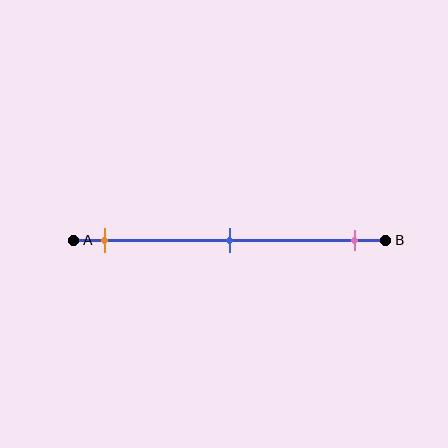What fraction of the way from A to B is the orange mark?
The orange mark is approximately 10% (0.1) of the way from A to B.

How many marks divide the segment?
There are 3 marks dividing the segment.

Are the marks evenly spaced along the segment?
Yes, the marks are approximately evenly spaced.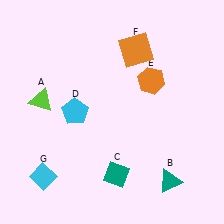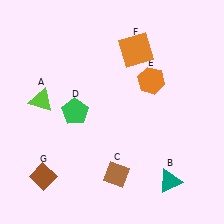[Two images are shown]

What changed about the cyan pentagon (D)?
In Image 1, D is cyan. In Image 2, it changed to green.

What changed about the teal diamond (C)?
In Image 1, C is teal. In Image 2, it changed to brown.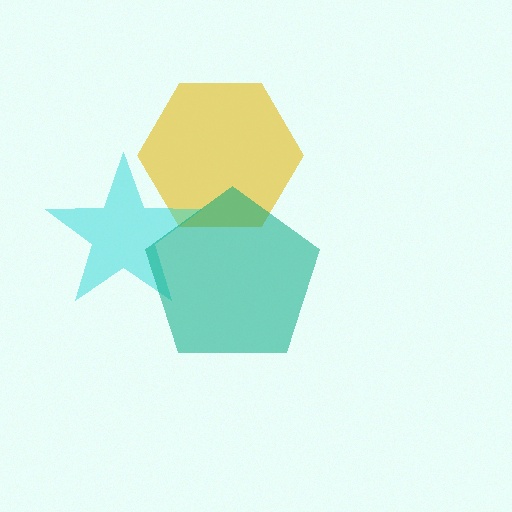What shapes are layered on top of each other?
The layered shapes are: a yellow hexagon, a cyan star, a teal pentagon.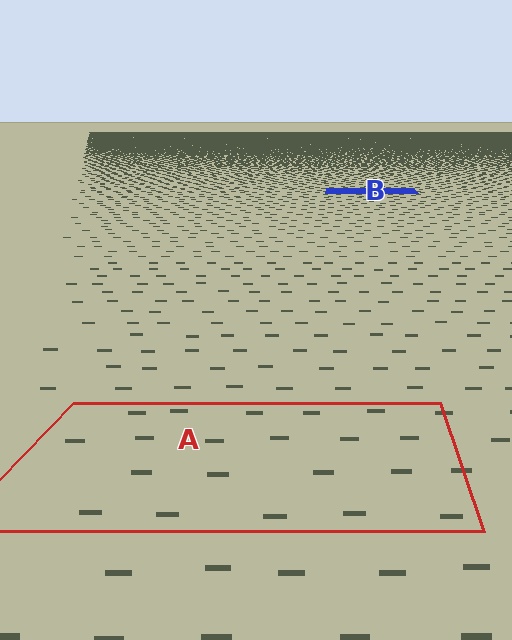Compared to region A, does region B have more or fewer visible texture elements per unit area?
Region B has more texture elements per unit area — they are packed more densely because it is farther away.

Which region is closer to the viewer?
Region A is closer. The texture elements there are larger and more spread out.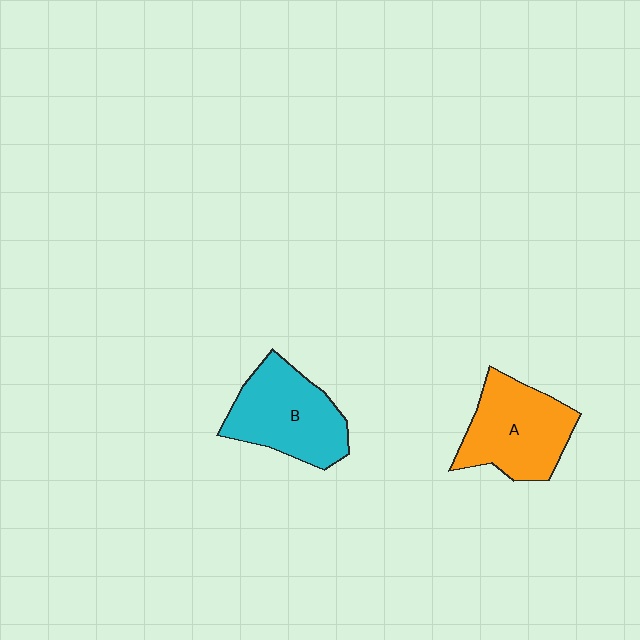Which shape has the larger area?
Shape B (cyan).